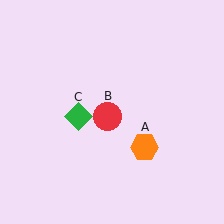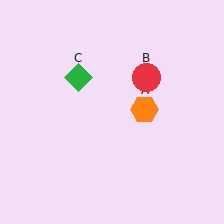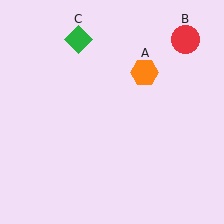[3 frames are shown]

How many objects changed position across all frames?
3 objects changed position: orange hexagon (object A), red circle (object B), green diamond (object C).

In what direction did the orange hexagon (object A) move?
The orange hexagon (object A) moved up.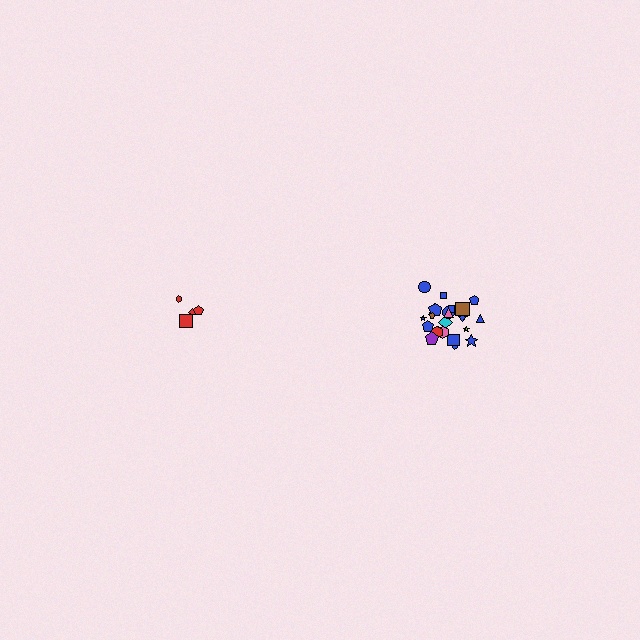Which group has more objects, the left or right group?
The right group.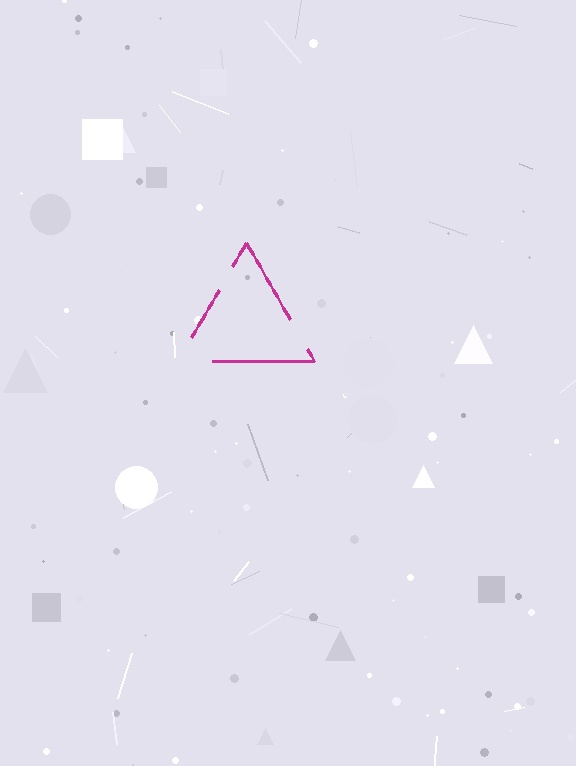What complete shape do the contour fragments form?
The contour fragments form a triangle.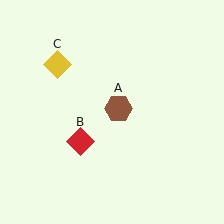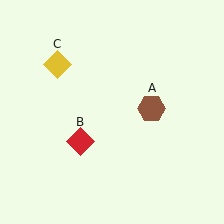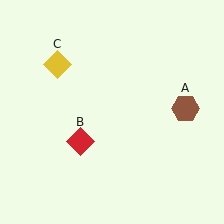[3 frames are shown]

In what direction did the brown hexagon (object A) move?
The brown hexagon (object A) moved right.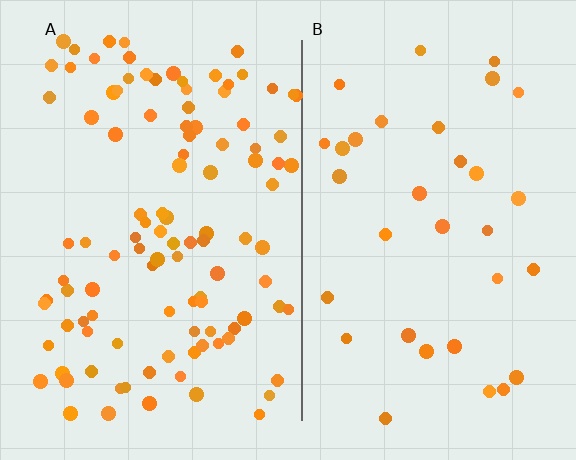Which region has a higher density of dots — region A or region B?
A (the left).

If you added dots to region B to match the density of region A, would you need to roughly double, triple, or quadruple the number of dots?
Approximately triple.